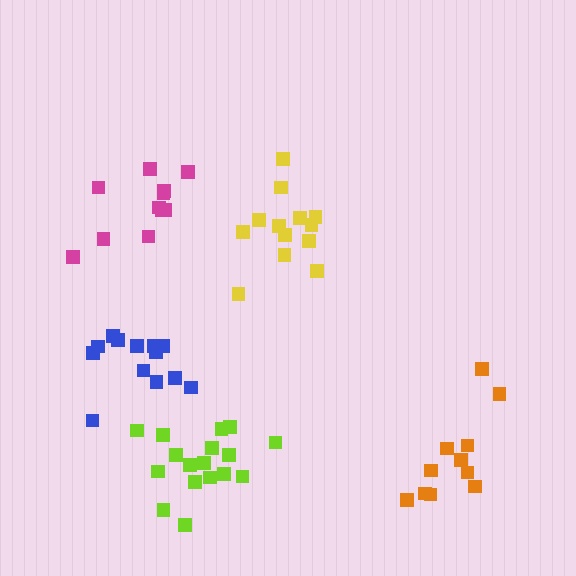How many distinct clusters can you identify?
There are 5 distinct clusters.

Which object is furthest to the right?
The orange cluster is rightmost.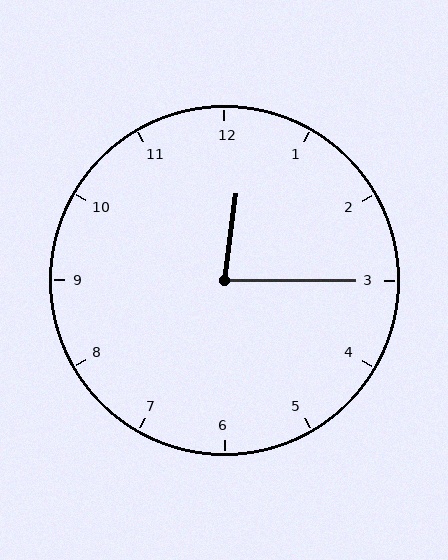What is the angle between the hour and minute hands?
Approximately 82 degrees.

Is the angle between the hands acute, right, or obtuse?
It is acute.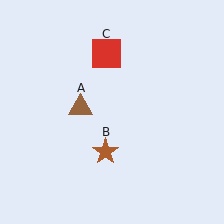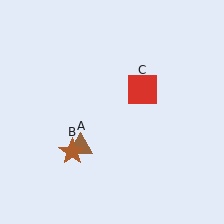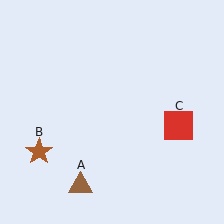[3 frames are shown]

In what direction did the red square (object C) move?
The red square (object C) moved down and to the right.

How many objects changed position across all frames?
3 objects changed position: brown triangle (object A), brown star (object B), red square (object C).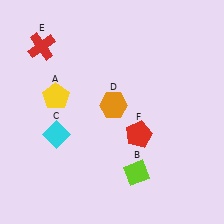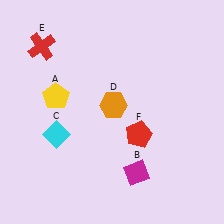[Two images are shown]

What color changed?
The diamond (B) changed from lime in Image 1 to magenta in Image 2.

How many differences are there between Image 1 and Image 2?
There is 1 difference between the two images.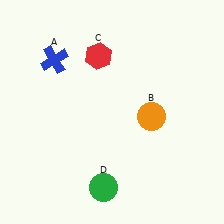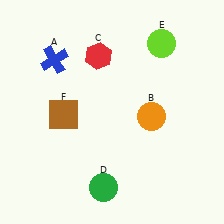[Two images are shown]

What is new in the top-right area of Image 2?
A lime circle (E) was added in the top-right area of Image 2.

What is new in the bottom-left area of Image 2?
A brown square (F) was added in the bottom-left area of Image 2.